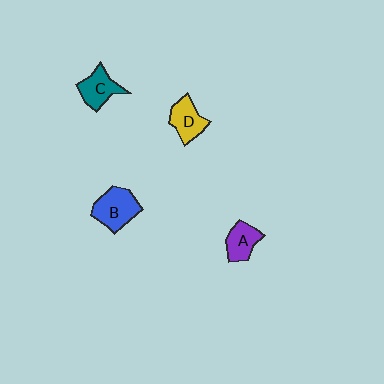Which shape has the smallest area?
Shape A (purple).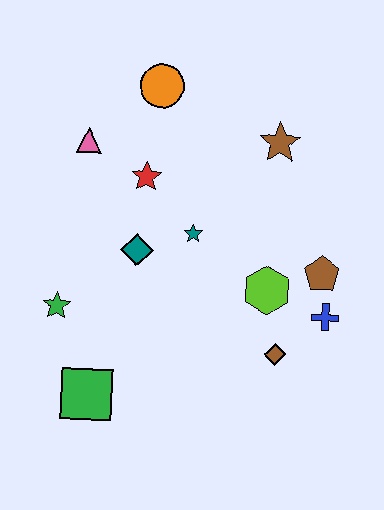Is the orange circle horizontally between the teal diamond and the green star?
No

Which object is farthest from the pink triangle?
The blue cross is farthest from the pink triangle.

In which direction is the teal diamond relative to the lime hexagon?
The teal diamond is to the left of the lime hexagon.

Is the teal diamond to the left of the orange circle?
Yes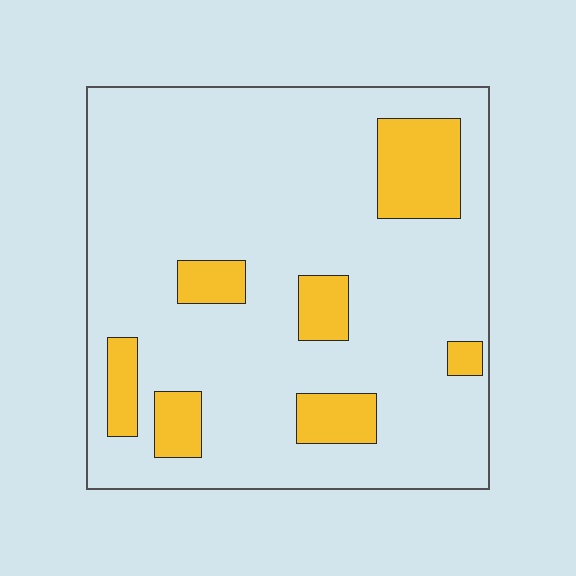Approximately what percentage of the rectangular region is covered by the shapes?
Approximately 15%.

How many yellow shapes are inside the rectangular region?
7.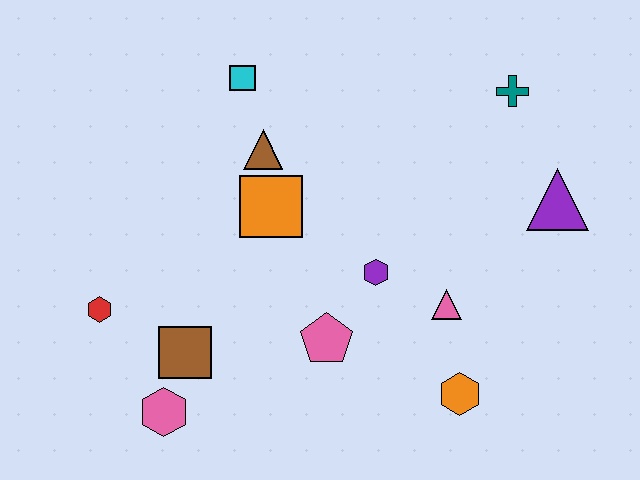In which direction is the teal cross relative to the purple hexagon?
The teal cross is above the purple hexagon.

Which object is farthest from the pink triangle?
The red hexagon is farthest from the pink triangle.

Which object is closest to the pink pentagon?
The purple hexagon is closest to the pink pentagon.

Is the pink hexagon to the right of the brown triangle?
No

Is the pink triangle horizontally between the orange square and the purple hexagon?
No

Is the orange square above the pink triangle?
Yes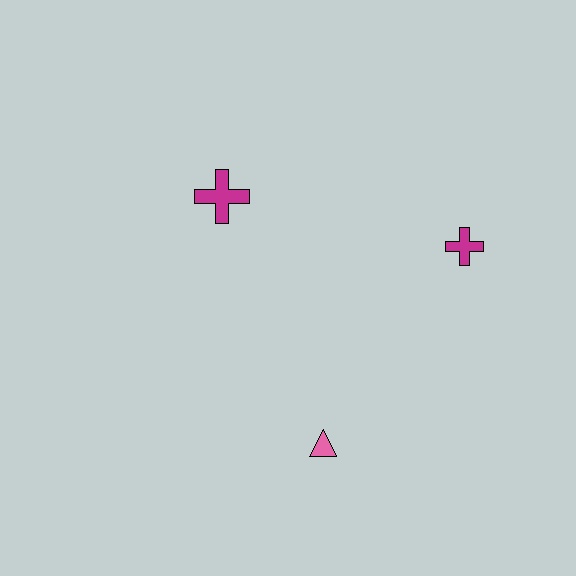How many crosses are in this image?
There are 2 crosses.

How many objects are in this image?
There are 3 objects.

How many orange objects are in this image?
There are no orange objects.